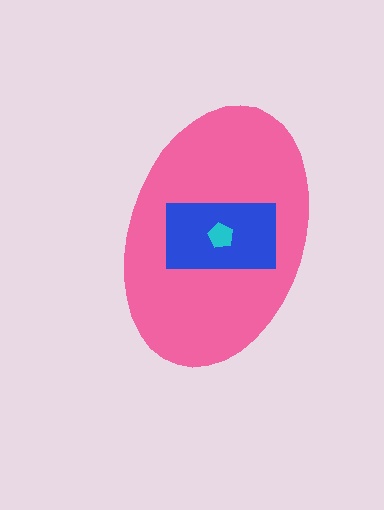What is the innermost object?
The cyan pentagon.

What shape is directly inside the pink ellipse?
The blue rectangle.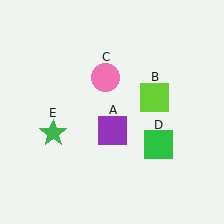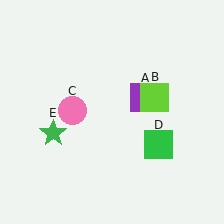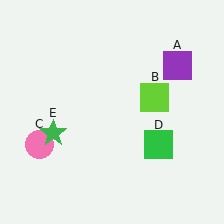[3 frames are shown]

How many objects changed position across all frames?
2 objects changed position: purple square (object A), pink circle (object C).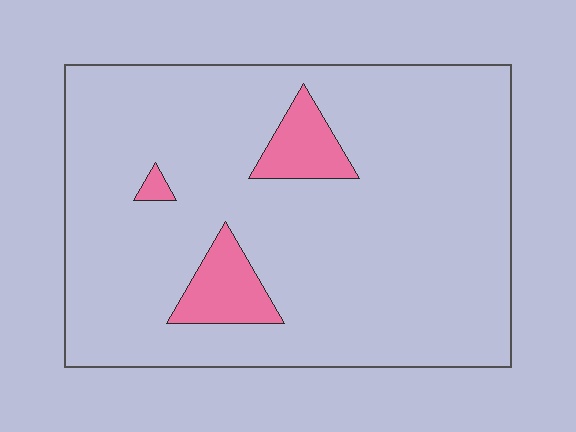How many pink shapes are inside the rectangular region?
3.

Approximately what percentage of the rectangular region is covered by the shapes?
Approximately 10%.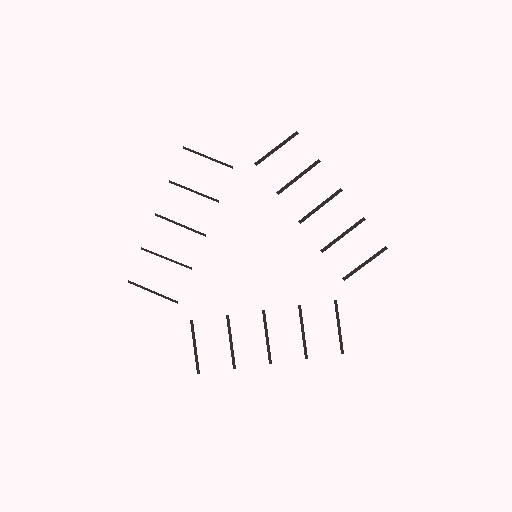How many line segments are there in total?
15 — 5 along each of the 3 edges.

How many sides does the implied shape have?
3 sides — the line-ends trace a triangle.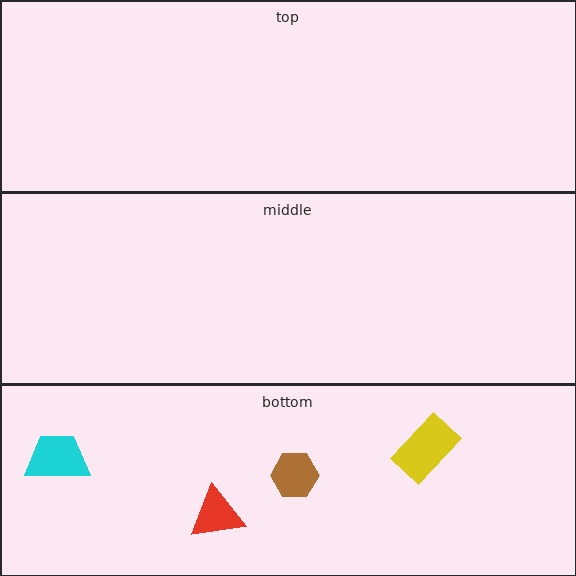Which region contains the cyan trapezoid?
The bottom region.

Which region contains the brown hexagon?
The bottom region.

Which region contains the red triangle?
The bottom region.